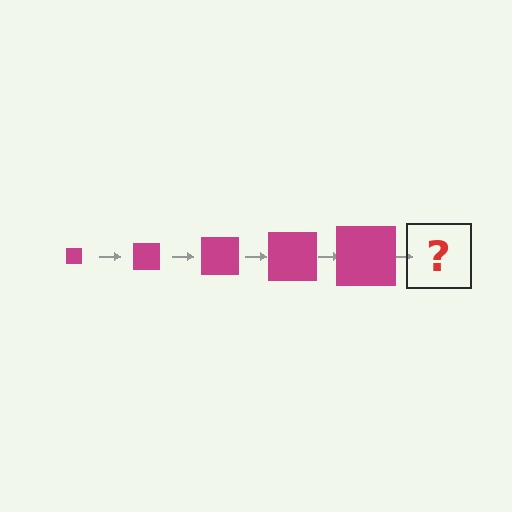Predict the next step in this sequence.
The next step is a magenta square, larger than the previous one.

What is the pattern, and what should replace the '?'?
The pattern is that the square gets progressively larger each step. The '?' should be a magenta square, larger than the previous one.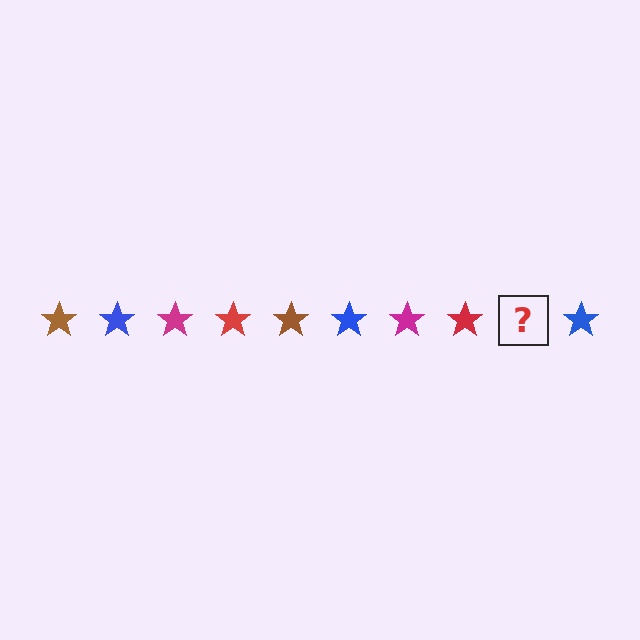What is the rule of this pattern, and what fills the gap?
The rule is that the pattern cycles through brown, blue, magenta, red stars. The gap should be filled with a brown star.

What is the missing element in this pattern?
The missing element is a brown star.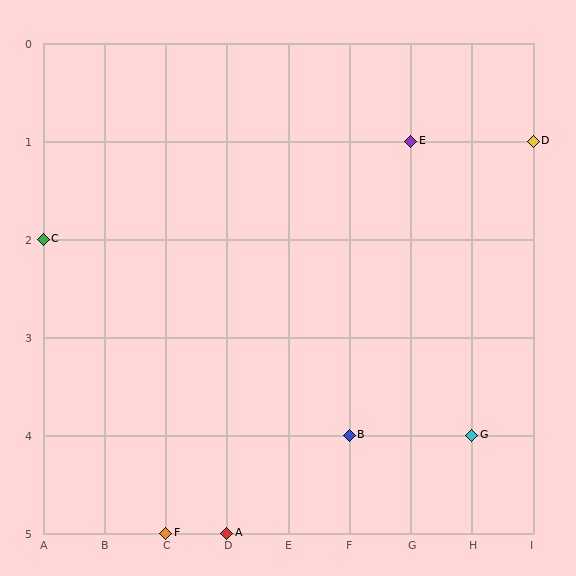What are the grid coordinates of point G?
Point G is at grid coordinates (H, 4).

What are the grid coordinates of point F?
Point F is at grid coordinates (C, 5).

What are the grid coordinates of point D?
Point D is at grid coordinates (I, 1).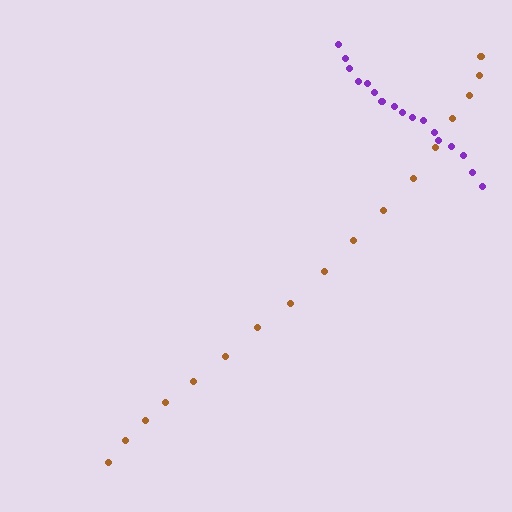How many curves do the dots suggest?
There are 2 distinct paths.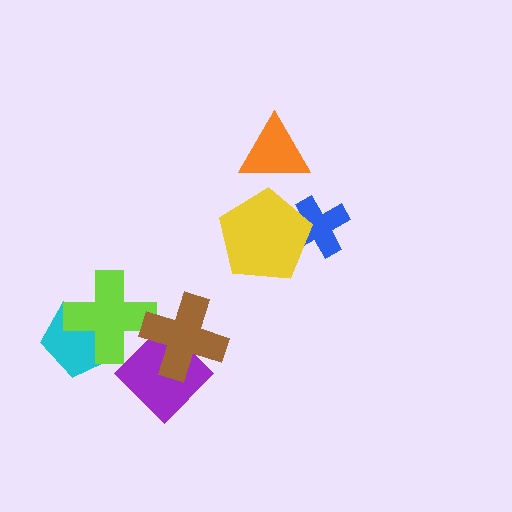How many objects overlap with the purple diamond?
2 objects overlap with the purple diamond.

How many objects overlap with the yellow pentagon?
1 object overlaps with the yellow pentagon.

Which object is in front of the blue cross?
The yellow pentagon is in front of the blue cross.